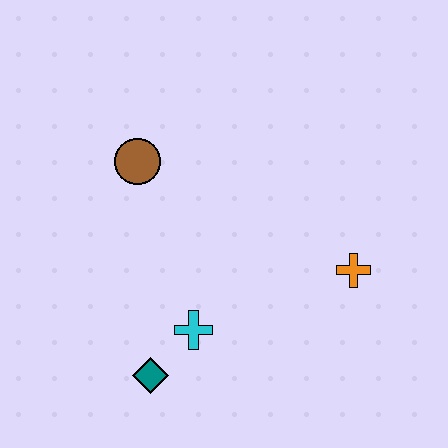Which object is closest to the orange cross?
The cyan cross is closest to the orange cross.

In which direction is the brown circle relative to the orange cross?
The brown circle is to the left of the orange cross.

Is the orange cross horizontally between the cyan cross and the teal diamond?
No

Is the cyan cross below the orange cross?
Yes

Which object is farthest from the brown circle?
The orange cross is farthest from the brown circle.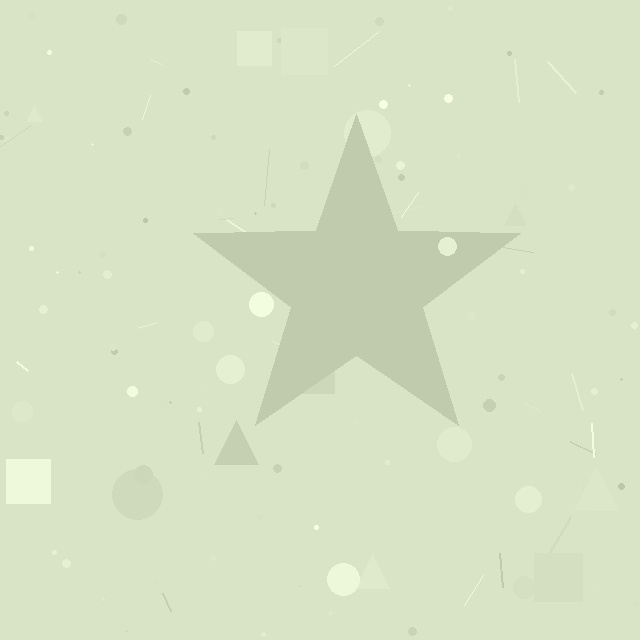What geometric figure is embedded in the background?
A star is embedded in the background.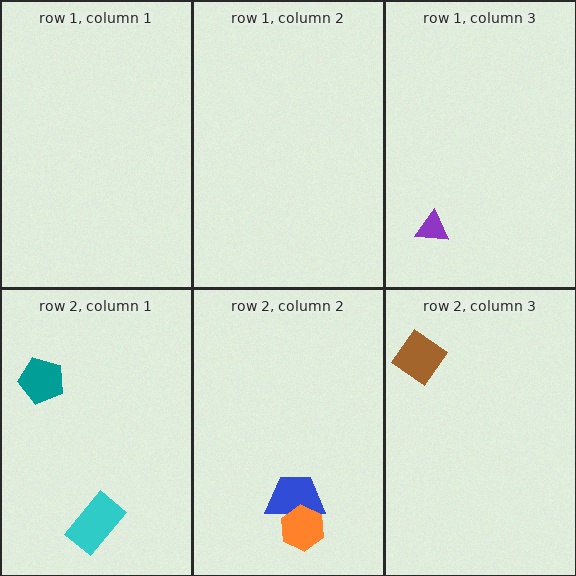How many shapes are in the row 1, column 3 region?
1.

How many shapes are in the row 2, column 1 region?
2.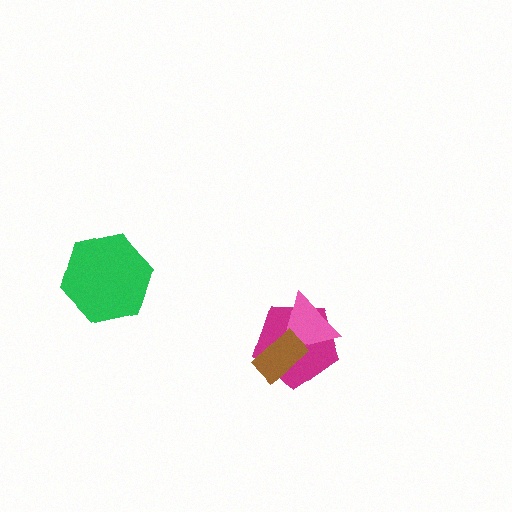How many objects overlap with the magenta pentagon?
2 objects overlap with the magenta pentagon.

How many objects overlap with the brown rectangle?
2 objects overlap with the brown rectangle.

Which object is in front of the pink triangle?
The brown rectangle is in front of the pink triangle.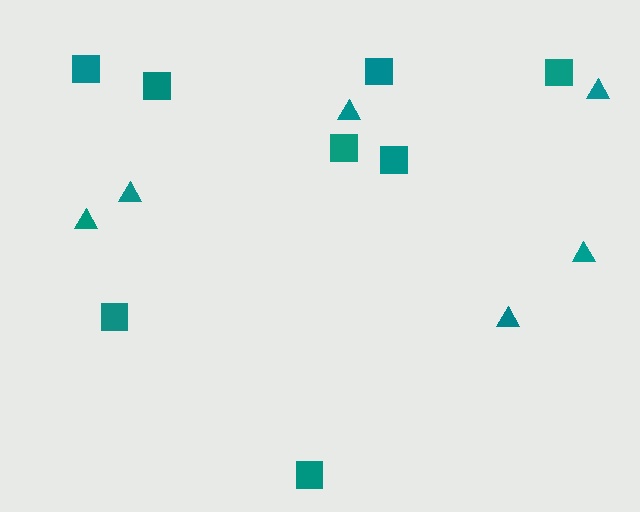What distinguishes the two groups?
There are 2 groups: one group of squares (8) and one group of triangles (6).